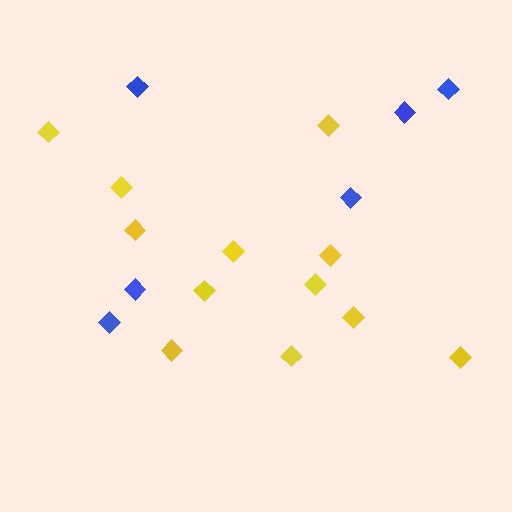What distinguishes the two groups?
There are 2 groups: one group of blue diamonds (6) and one group of yellow diamonds (12).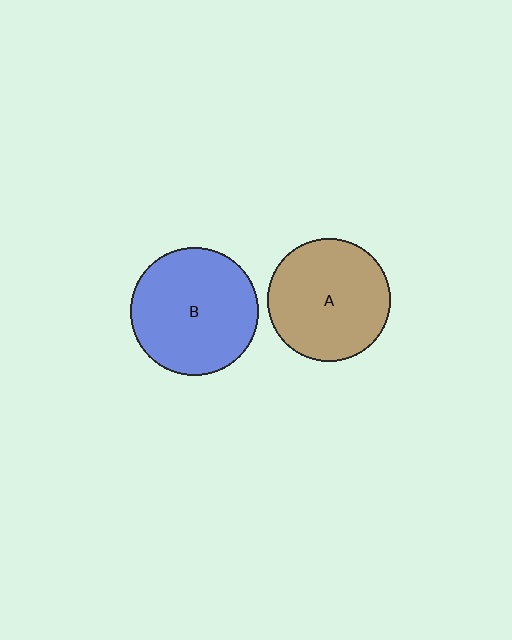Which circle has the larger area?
Circle B (blue).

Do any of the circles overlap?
No, none of the circles overlap.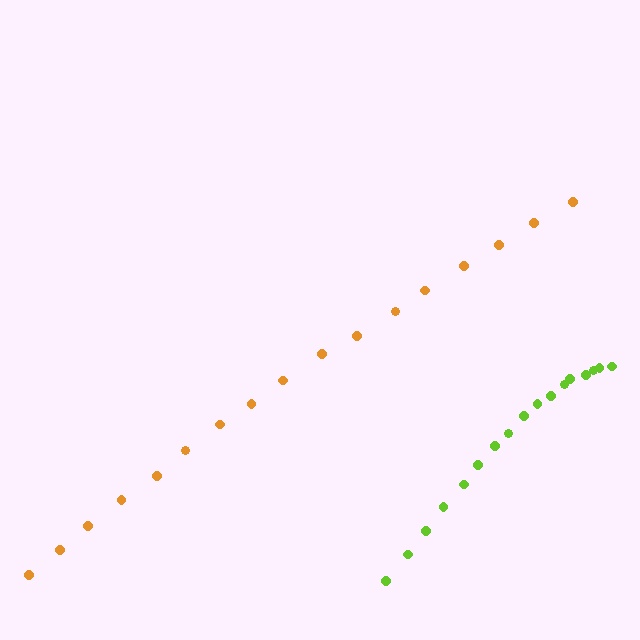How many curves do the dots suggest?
There are 2 distinct paths.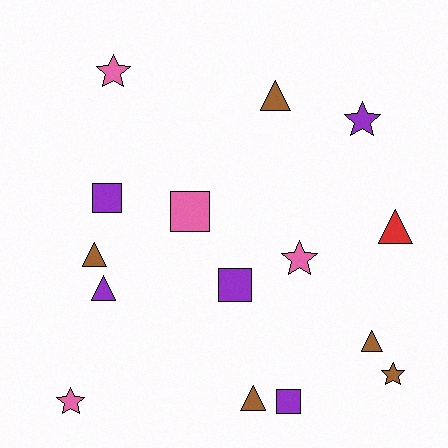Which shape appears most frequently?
Triangle, with 6 objects.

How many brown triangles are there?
There are 4 brown triangles.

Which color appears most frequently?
Purple, with 5 objects.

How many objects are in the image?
There are 15 objects.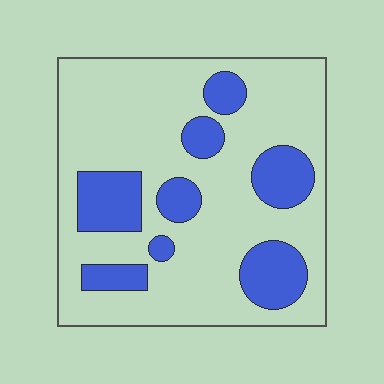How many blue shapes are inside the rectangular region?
8.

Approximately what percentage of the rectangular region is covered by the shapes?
Approximately 25%.